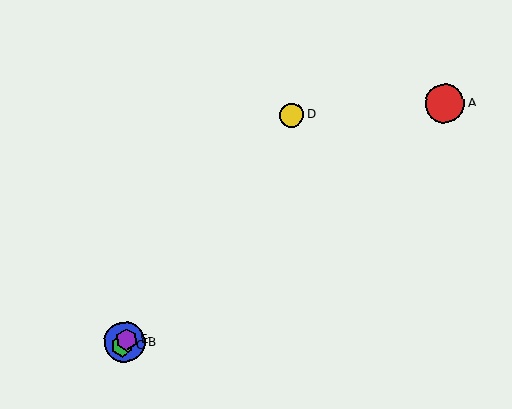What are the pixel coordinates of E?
Object E is at (126, 340).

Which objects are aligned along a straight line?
Objects B, C, D, E are aligned along a straight line.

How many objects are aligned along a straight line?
4 objects (B, C, D, E) are aligned along a straight line.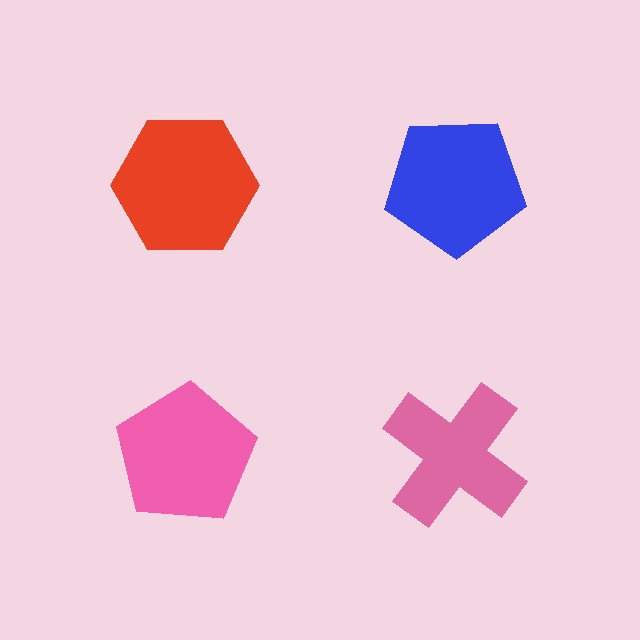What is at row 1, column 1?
A red hexagon.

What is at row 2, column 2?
A pink cross.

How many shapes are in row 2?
2 shapes.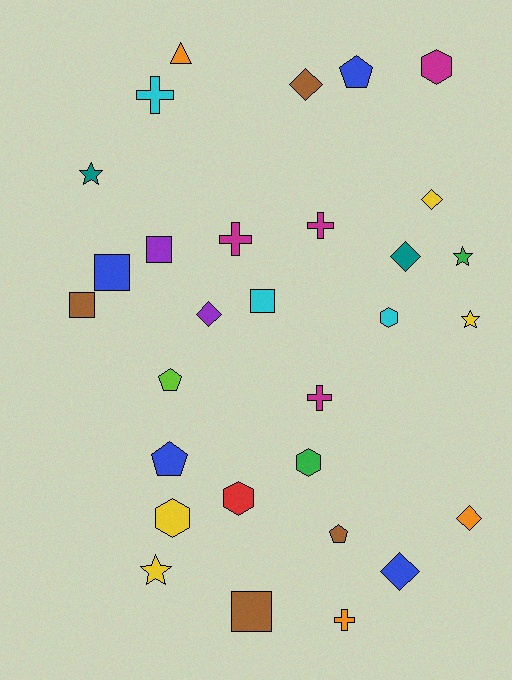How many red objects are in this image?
There is 1 red object.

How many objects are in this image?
There are 30 objects.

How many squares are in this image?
There are 5 squares.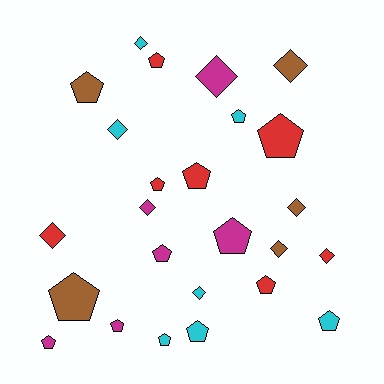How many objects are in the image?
There are 25 objects.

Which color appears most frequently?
Red, with 7 objects.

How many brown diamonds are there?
There are 3 brown diamonds.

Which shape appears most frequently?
Pentagon, with 15 objects.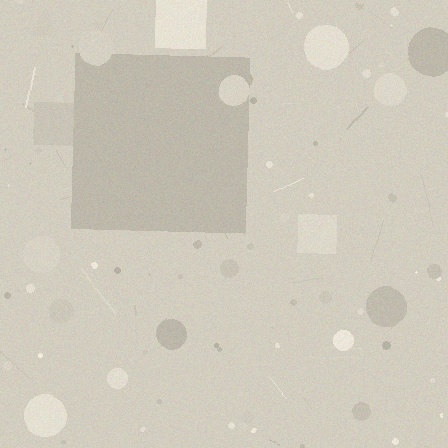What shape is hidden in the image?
A square is hidden in the image.